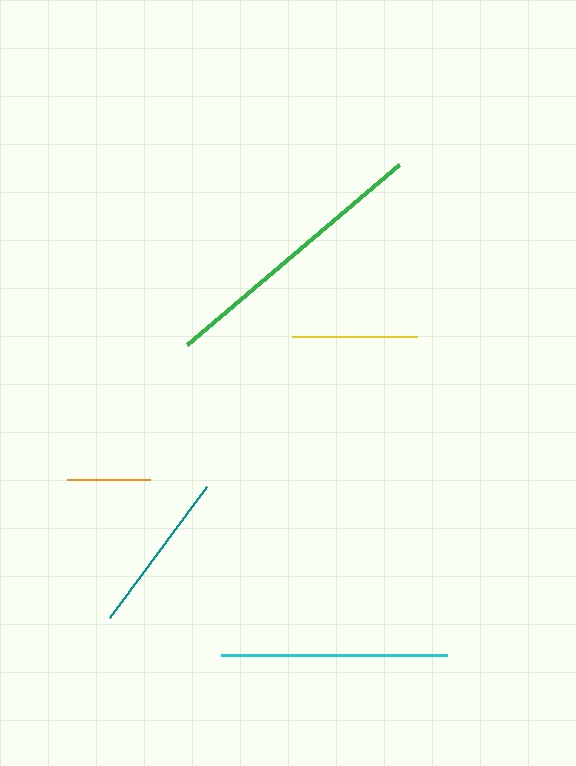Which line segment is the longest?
The green line is the longest at approximately 278 pixels.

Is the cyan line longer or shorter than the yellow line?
The cyan line is longer than the yellow line.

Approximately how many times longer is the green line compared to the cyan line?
The green line is approximately 1.2 times the length of the cyan line.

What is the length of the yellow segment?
The yellow segment is approximately 125 pixels long.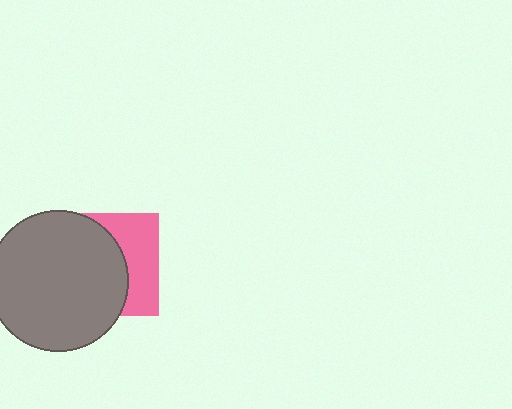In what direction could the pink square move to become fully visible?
The pink square could move right. That would shift it out from behind the gray circle entirely.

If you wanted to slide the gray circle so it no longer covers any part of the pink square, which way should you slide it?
Slide it left — that is the most direct way to separate the two shapes.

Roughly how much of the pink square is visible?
A small part of it is visible (roughly 39%).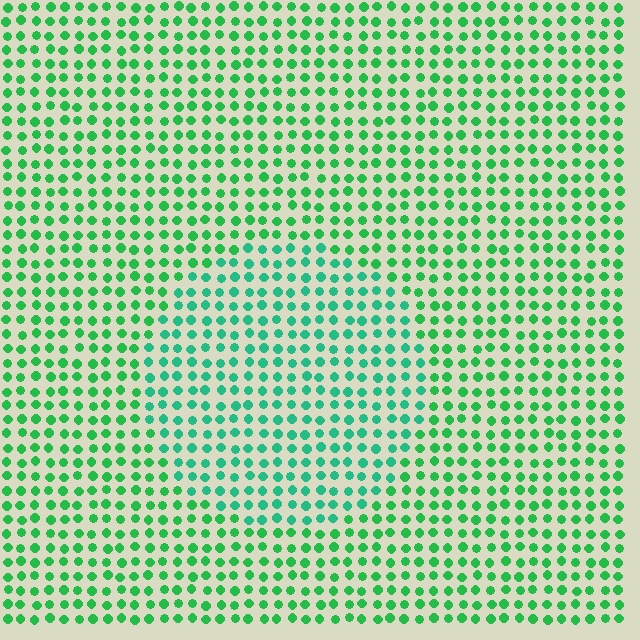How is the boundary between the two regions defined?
The boundary is defined purely by a slight shift in hue (about 24 degrees). Spacing, size, and orientation are identical on both sides.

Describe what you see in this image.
The image is filled with small green elements in a uniform arrangement. A circle-shaped region is visible where the elements are tinted to a slightly different hue, forming a subtle color boundary.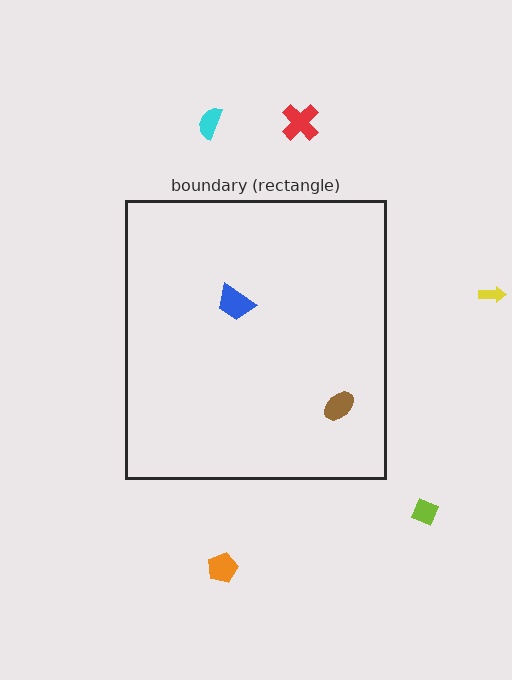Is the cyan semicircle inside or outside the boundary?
Outside.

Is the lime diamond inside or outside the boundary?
Outside.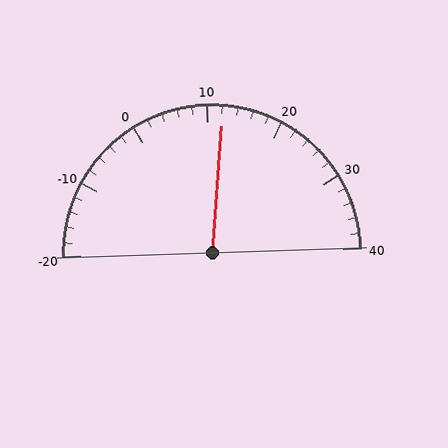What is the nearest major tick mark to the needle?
The nearest major tick mark is 10.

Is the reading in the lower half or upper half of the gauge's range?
The reading is in the upper half of the range (-20 to 40).